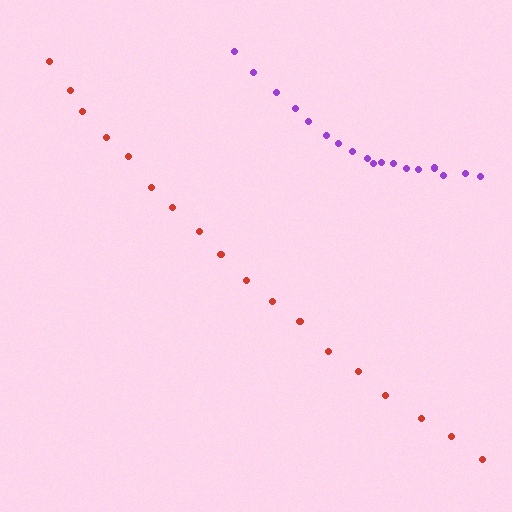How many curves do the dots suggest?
There are 2 distinct paths.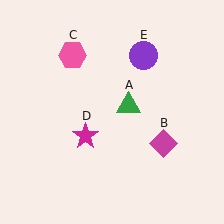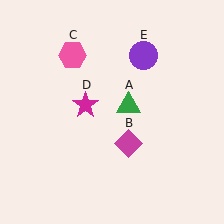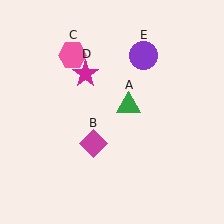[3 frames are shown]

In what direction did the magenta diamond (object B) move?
The magenta diamond (object B) moved left.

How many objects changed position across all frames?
2 objects changed position: magenta diamond (object B), magenta star (object D).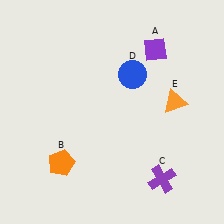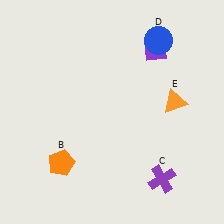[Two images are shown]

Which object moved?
The blue circle (D) moved up.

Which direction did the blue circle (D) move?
The blue circle (D) moved up.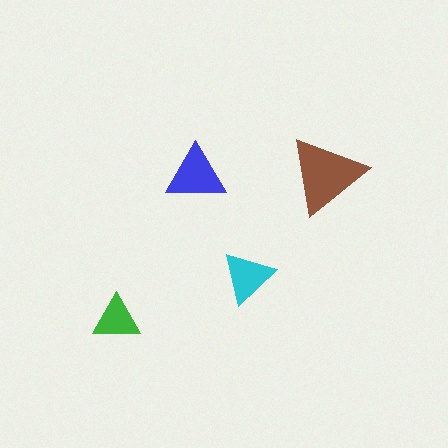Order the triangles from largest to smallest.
the brown one, the blue one, the cyan one, the green one.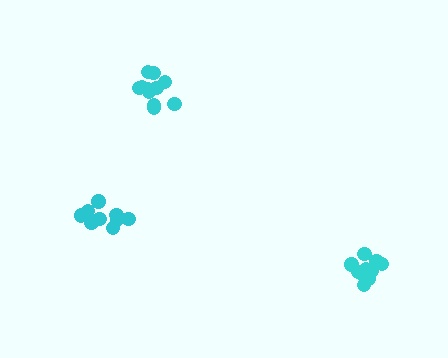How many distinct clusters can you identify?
There are 3 distinct clusters.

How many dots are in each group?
Group 1: 10 dots, Group 2: 11 dots, Group 3: 9 dots (30 total).